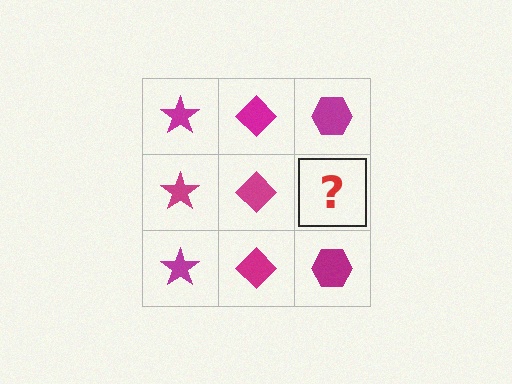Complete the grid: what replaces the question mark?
The question mark should be replaced with a magenta hexagon.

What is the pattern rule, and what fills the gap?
The rule is that each column has a consistent shape. The gap should be filled with a magenta hexagon.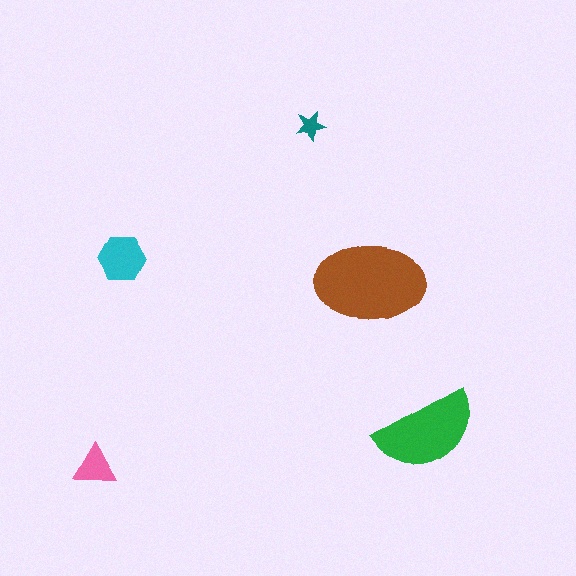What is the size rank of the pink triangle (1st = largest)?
4th.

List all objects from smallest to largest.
The teal star, the pink triangle, the cyan hexagon, the green semicircle, the brown ellipse.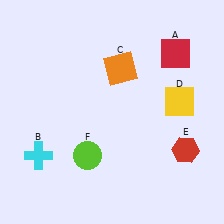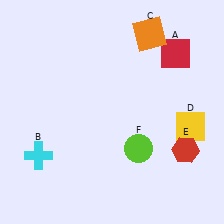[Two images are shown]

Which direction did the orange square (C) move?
The orange square (C) moved up.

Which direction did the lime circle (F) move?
The lime circle (F) moved right.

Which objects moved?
The objects that moved are: the orange square (C), the yellow square (D), the lime circle (F).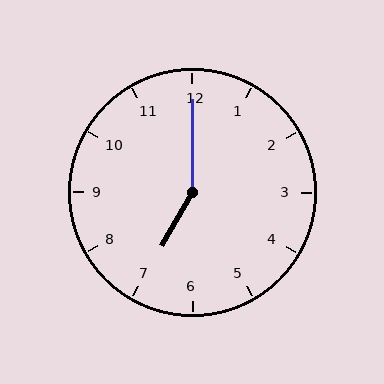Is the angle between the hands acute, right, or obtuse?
It is obtuse.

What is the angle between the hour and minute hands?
Approximately 150 degrees.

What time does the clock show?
7:00.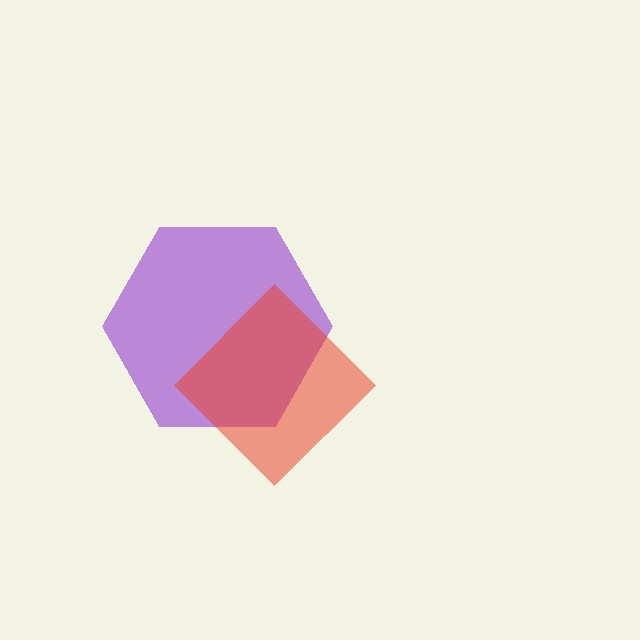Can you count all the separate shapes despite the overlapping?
Yes, there are 2 separate shapes.